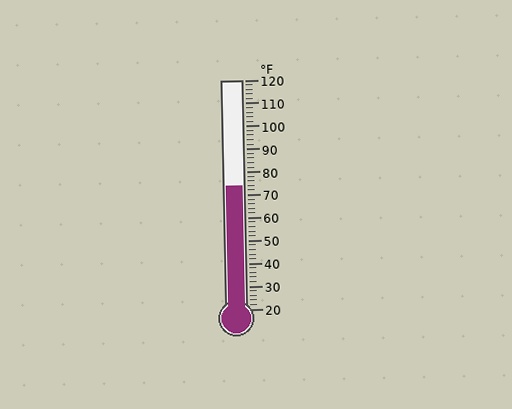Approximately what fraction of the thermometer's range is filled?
The thermometer is filled to approximately 55% of its range.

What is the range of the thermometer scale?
The thermometer scale ranges from 20°F to 120°F.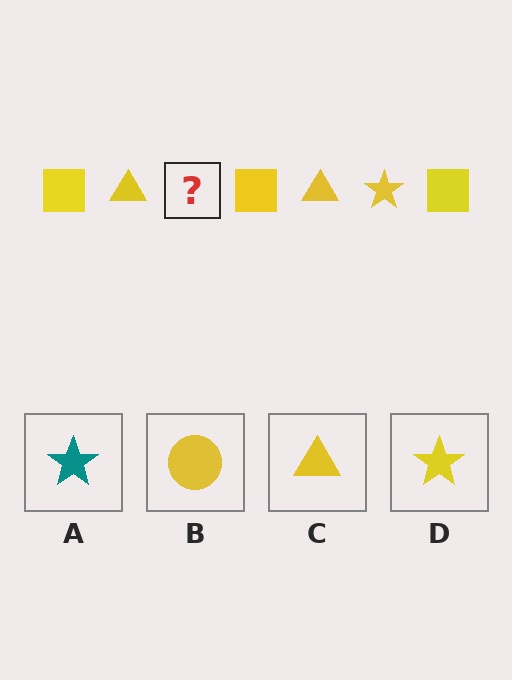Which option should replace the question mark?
Option D.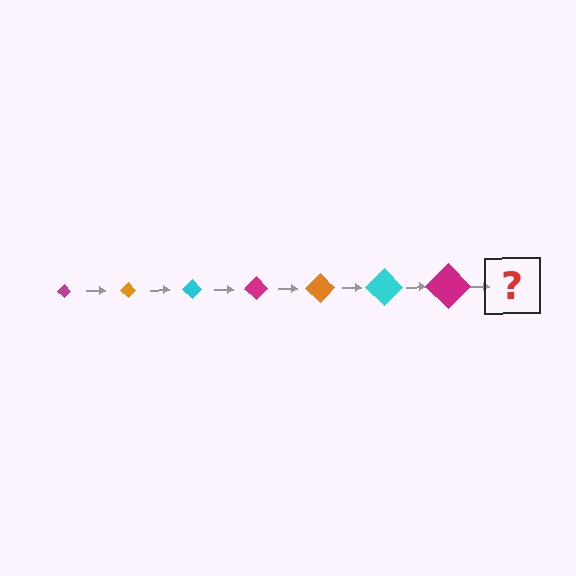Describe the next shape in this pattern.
It should be an orange diamond, larger than the previous one.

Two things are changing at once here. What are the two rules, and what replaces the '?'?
The two rules are that the diamond grows larger each step and the color cycles through magenta, orange, and cyan. The '?' should be an orange diamond, larger than the previous one.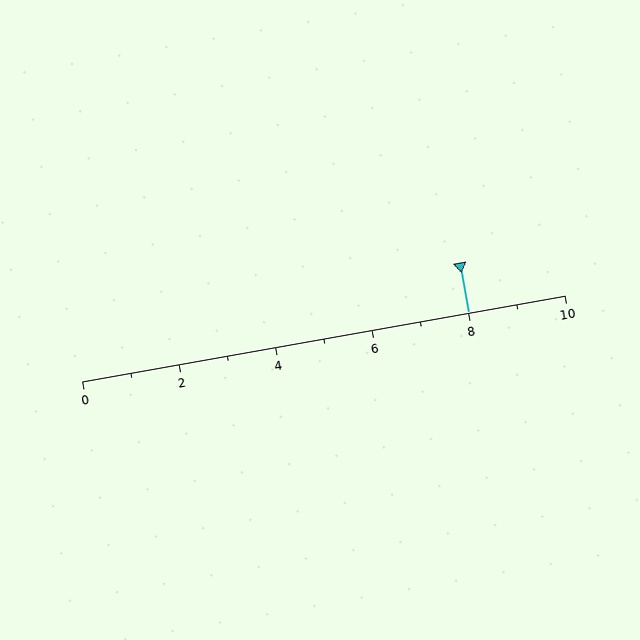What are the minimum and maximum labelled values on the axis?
The axis runs from 0 to 10.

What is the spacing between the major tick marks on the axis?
The major ticks are spaced 2 apart.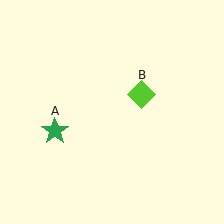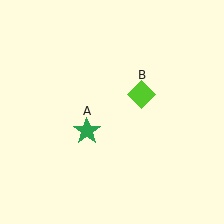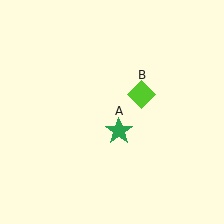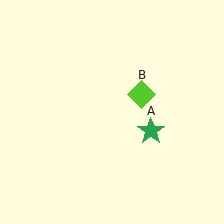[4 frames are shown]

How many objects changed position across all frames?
1 object changed position: green star (object A).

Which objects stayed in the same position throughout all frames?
Lime diamond (object B) remained stationary.